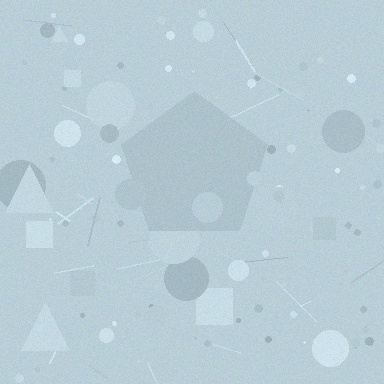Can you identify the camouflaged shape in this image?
The camouflaged shape is a pentagon.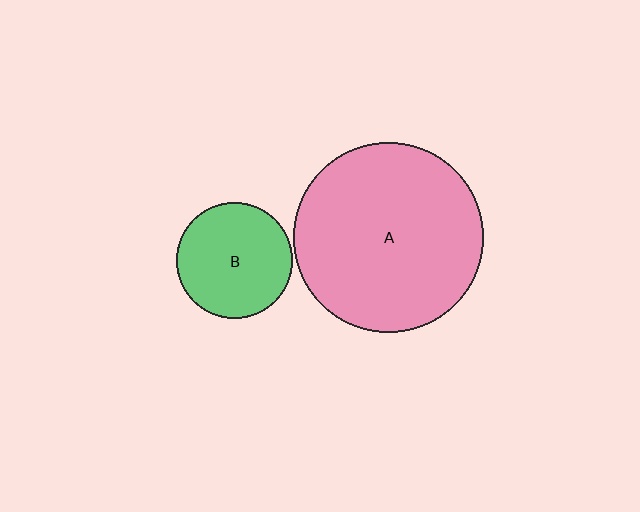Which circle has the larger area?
Circle A (pink).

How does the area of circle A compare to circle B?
Approximately 2.7 times.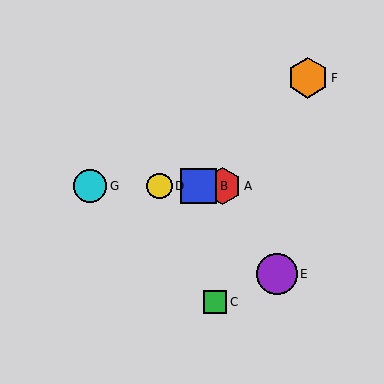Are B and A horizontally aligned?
Yes, both are at y≈186.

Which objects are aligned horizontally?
Objects A, B, D, G are aligned horizontally.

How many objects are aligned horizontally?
4 objects (A, B, D, G) are aligned horizontally.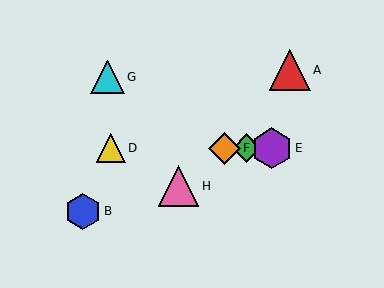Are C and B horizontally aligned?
No, C is at y≈148 and B is at y≈211.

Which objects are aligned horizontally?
Objects C, D, E, F are aligned horizontally.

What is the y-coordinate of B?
Object B is at y≈211.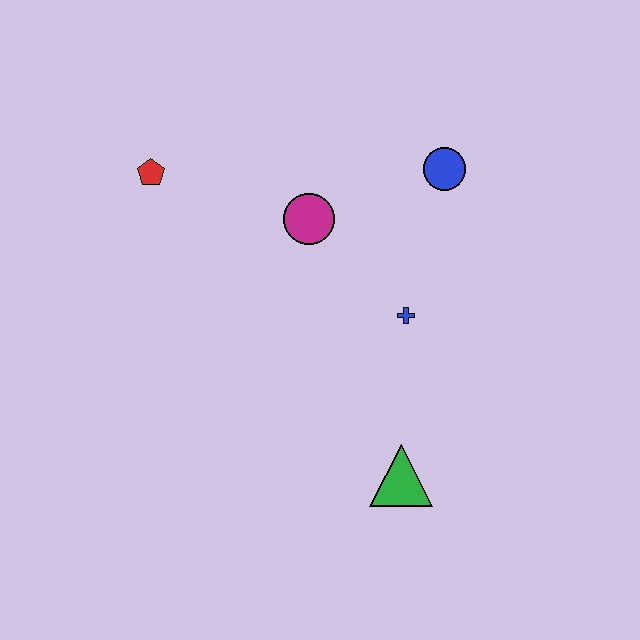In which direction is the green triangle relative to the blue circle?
The green triangle is below the blue circle.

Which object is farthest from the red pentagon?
The green triangle is farthest from the red pentagon.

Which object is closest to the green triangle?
The blue cross is closest to the green triangle.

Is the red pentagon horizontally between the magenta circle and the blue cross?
No